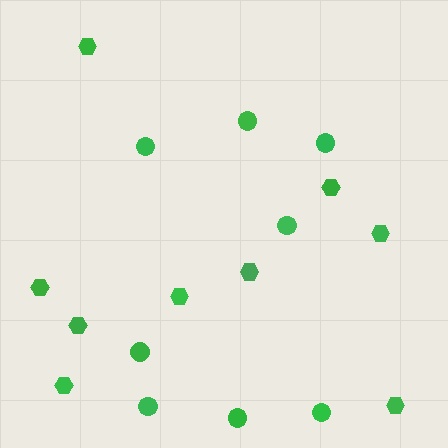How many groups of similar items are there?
There are 2 groups: one group of hexagons (9) and one group of circles (8).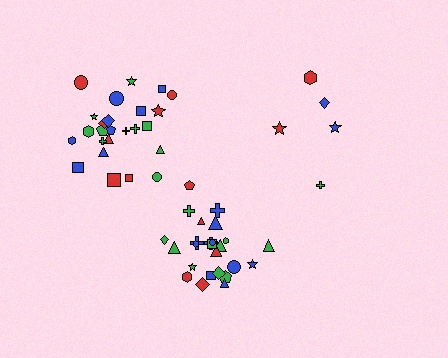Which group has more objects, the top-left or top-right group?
The top-left group.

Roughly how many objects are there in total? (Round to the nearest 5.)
Roughly 55 objects in total.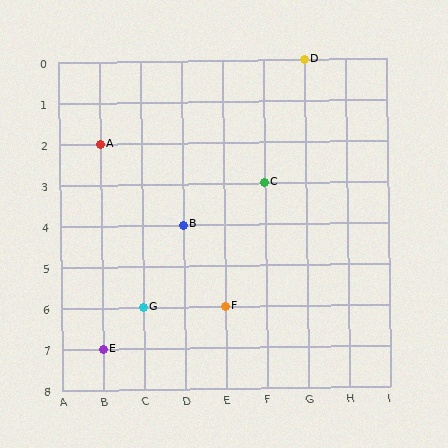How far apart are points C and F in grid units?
Points C and F are 1 column and 3 rows apart (about 3.2 grid units diagonally).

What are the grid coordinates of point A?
Point A is at grid coordinates (B, 2).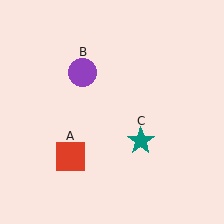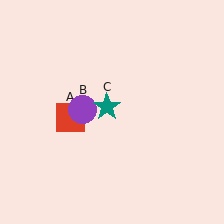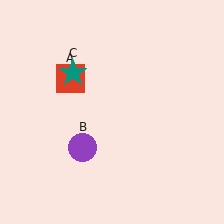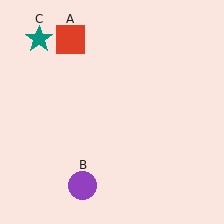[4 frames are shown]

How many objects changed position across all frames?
3 objects changed position: red square (object A), purple circle (object B), teal star (object C).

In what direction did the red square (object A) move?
The red square (object A) moved up.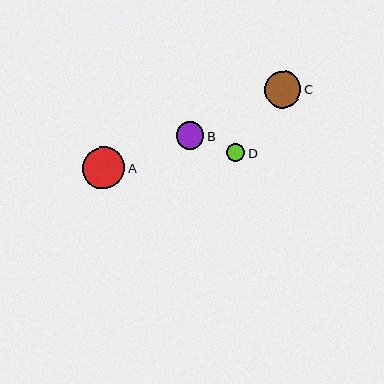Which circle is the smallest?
Circle D is the smallest with a size of approximately 18 pixels.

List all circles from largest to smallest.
From largest to smallest: A, C, B, D.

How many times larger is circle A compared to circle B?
Circle A is approximately 1.6 times the size of circle B.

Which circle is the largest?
Circle A is the largest with a size of approximately 42 pixels.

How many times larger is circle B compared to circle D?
Circle B is approximately 1.5 times the size of circle D.